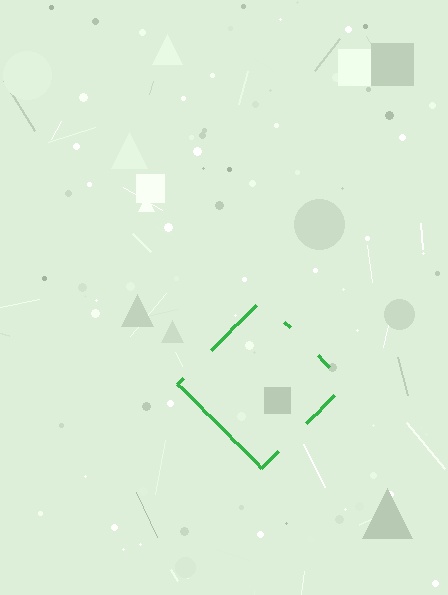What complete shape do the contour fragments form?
The contour fragments form a diamond.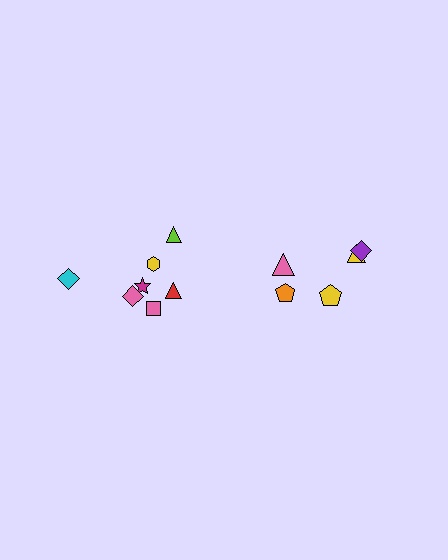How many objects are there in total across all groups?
There are 12 objects.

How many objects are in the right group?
There are 5 objects.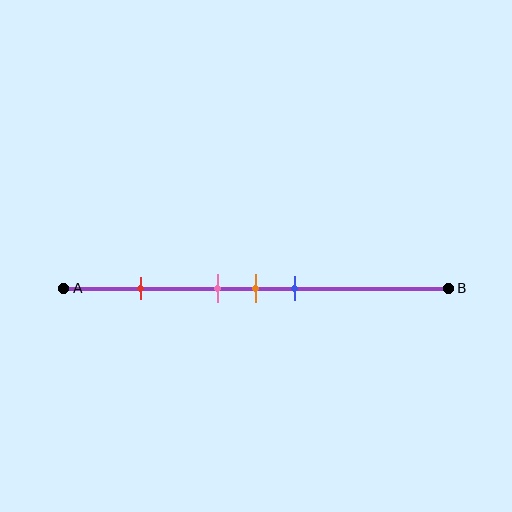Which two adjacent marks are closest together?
The pink and orange marks are the closest adjacent pair.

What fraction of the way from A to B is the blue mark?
The blue mark is approximately 60% (0.6) of the way from A to B.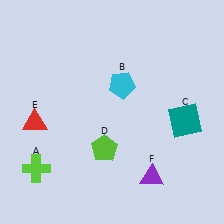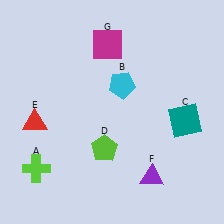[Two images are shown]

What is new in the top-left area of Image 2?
A magenta square (G) was added in the top-left area of Image 2.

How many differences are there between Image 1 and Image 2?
There is 1 difference between the two images.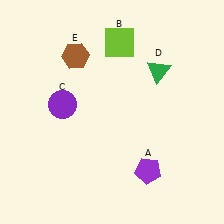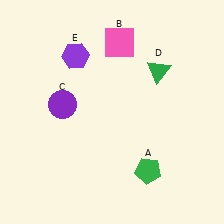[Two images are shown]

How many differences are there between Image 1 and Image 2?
There are 3 differences between the two images.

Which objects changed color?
A changed from purple to green. B changed from lime to pink. E changed from brown to purple.